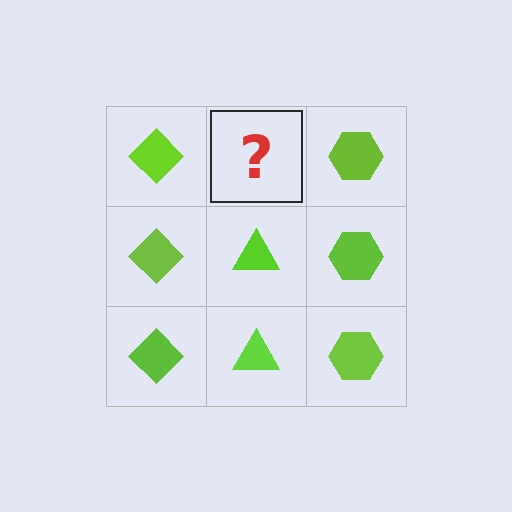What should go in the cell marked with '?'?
The missing cell should contain a lime triangle.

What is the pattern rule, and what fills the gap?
The rule is that each column has a consistent shape. The gap should be filled with a lime triangle.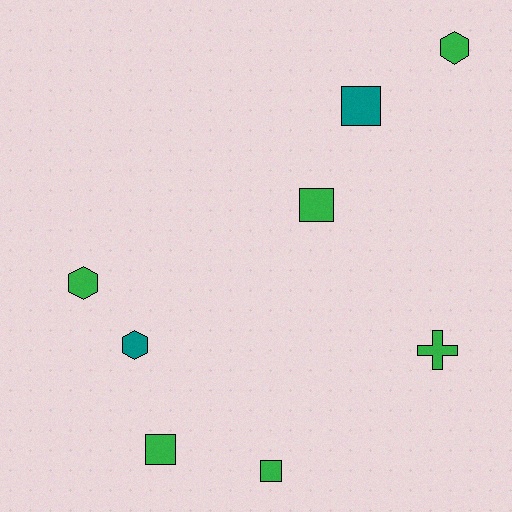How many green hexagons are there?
There are 2 green hexagons.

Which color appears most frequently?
Green, with 6 objects.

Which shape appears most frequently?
Square, with 4 objects.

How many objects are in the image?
There are 8 objects.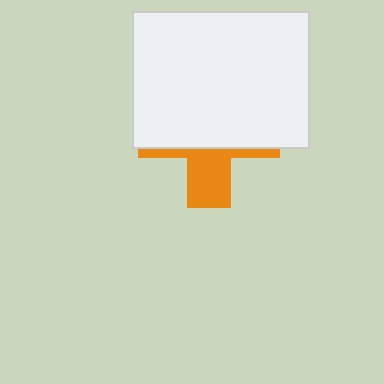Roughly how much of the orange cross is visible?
A small part of it is visible (roughly 32%).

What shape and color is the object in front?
The object in front is a white rectangle.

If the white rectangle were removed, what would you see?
You would see the complete orange cross.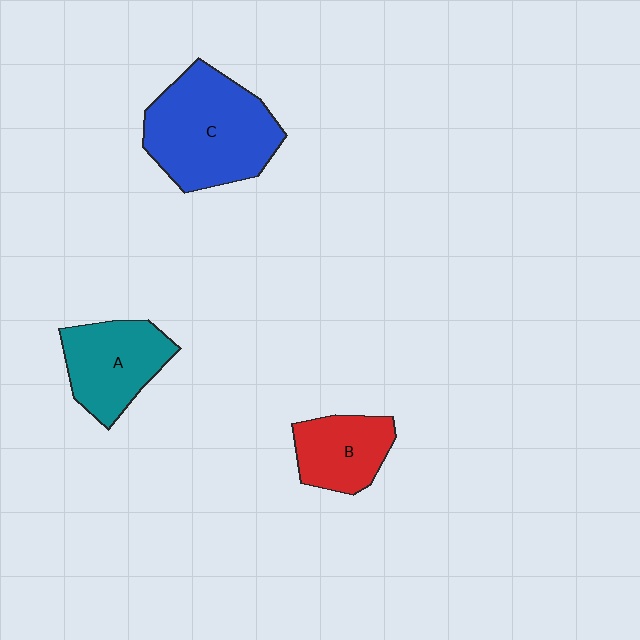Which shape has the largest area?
Shape C (blue).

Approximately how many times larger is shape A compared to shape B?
Approximately 1.2 times.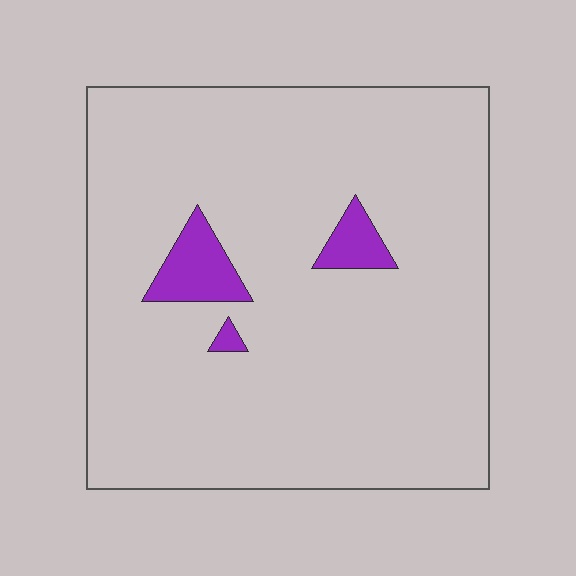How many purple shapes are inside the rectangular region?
3.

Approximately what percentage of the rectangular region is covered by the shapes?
Approximately 5%.